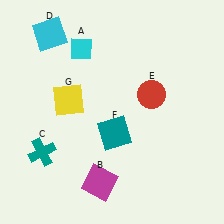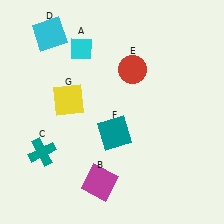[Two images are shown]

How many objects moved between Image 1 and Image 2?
1 object moved between the two images.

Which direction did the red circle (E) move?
The red circle (E) moved up.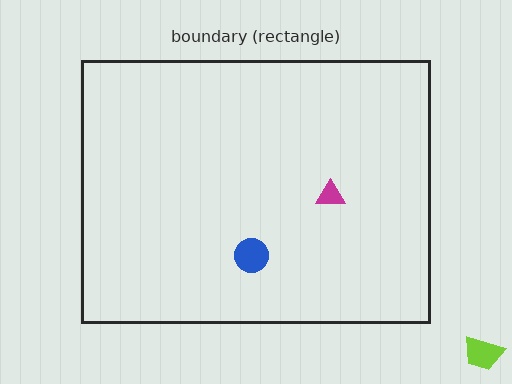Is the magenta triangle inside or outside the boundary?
Inside.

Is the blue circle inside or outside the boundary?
Inside.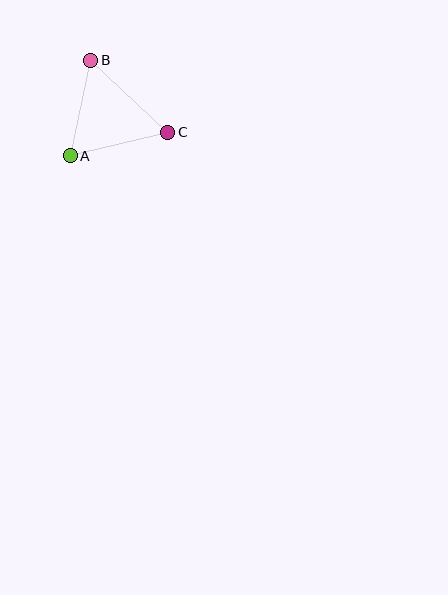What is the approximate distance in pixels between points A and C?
The distance between A and C is approximately 100 pixels.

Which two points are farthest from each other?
Points B and C are farthest from each other.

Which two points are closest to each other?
Points A and B are closest to each other.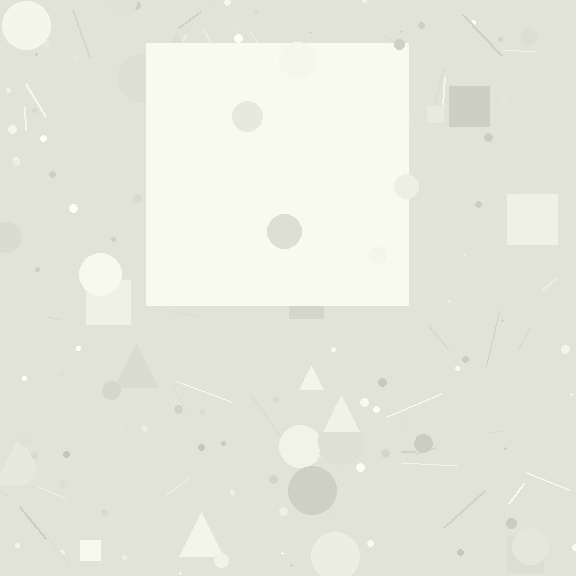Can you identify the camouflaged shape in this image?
The camouflaged shape is a square.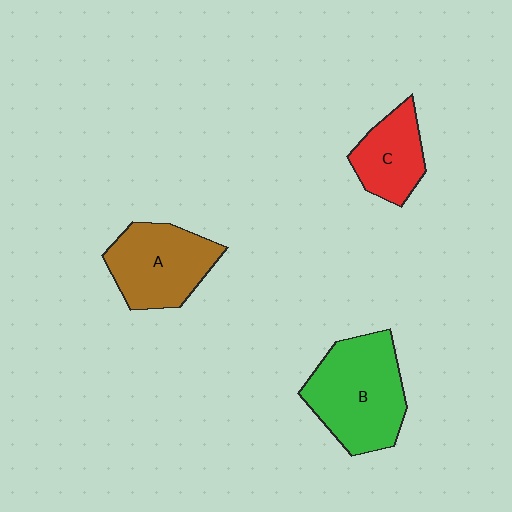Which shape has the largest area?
Shape B (green).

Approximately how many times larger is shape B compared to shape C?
Approximately 1.8 times.